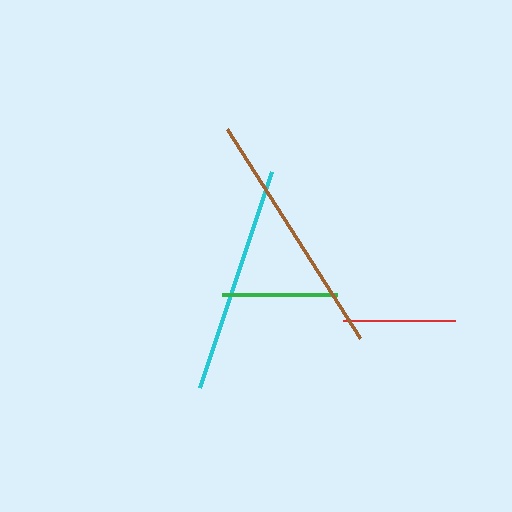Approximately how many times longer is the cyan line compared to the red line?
The cyan line is approximately 2.0 times the length of the red line.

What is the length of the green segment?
The green segment is approximately 115 pixels long.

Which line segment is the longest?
The brown line is the longest at approximately 247 pixels.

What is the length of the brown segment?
The brown segment is approximately 247 pixels long.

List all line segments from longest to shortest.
From longest to shortest: brown, cyan, green, red.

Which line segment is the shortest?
The red line is the shortest at approximately 112 pixels.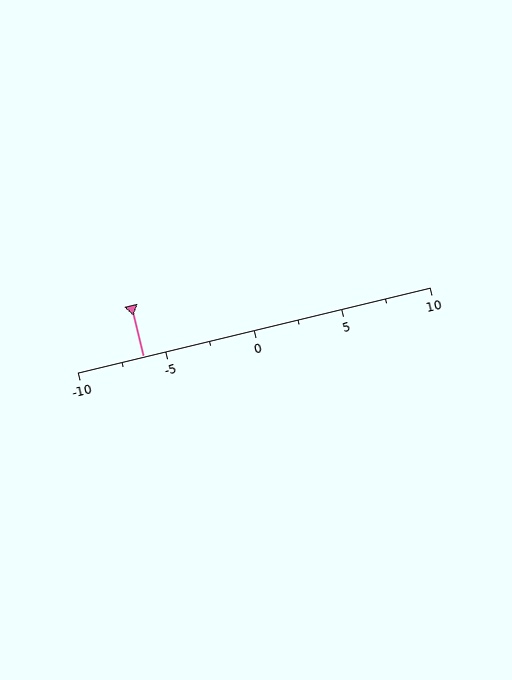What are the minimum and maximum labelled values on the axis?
The axis runs from -10 to 10.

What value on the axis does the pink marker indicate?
The marker indicates approximately -6.2.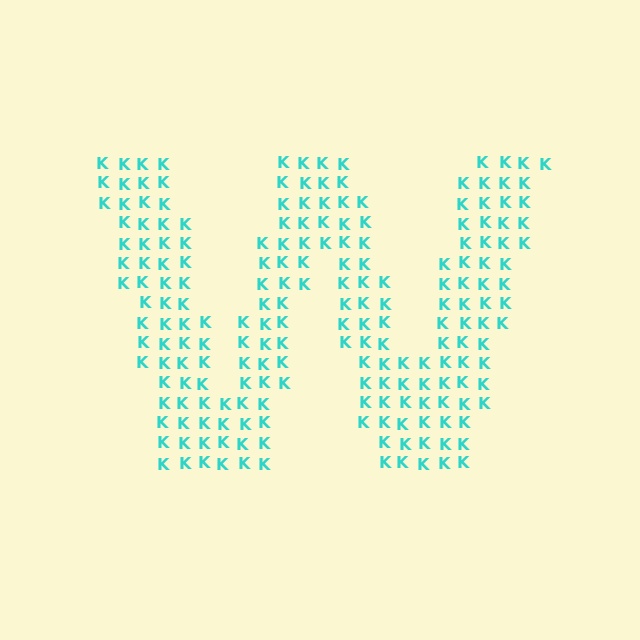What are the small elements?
The small elements are letter K's.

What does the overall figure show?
The overall figure shows the letter W.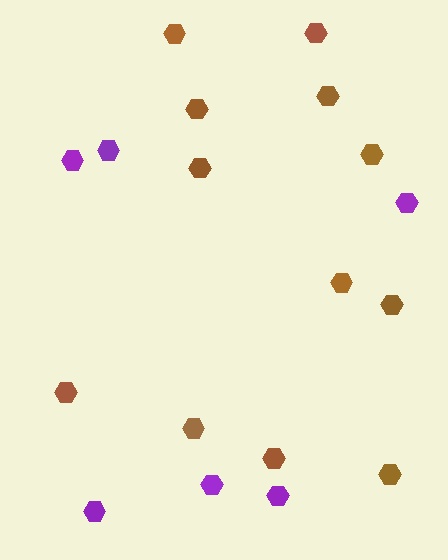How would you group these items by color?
There are 2 groups: one group of purple hexagons (6) and one group of brown hexagons (12).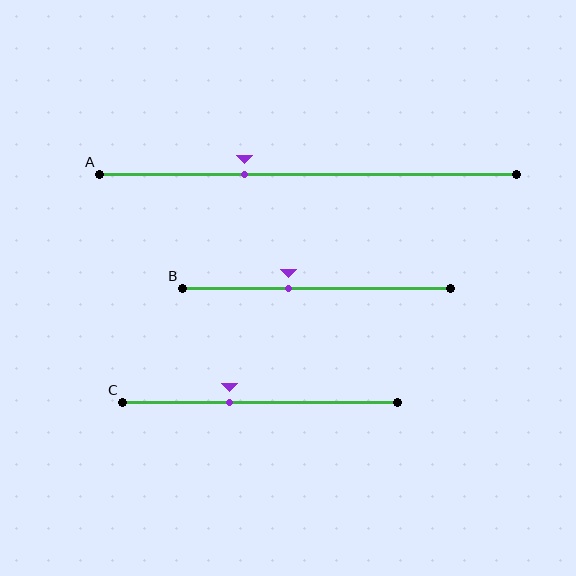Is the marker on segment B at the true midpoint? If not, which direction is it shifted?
No, the marker on segment B is shifted to the left by about 11% of the segment length.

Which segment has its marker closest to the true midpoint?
Segment B has its marker closest to the true midpoint.